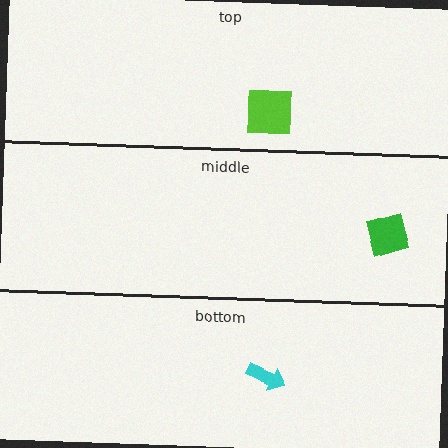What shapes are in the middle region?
The green square.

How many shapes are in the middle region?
1.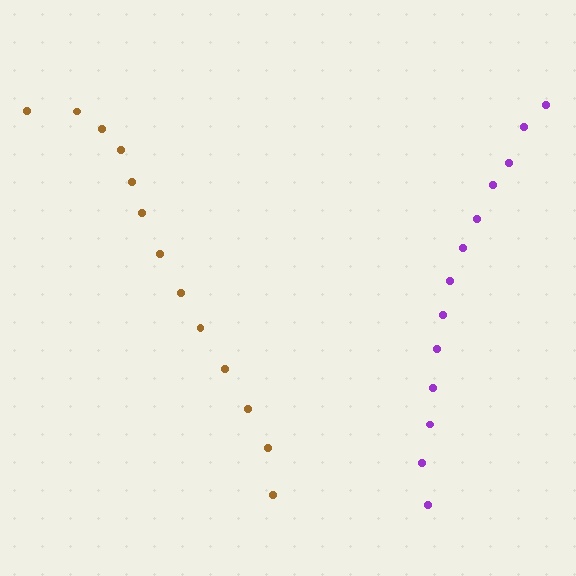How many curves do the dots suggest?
There are 2 distinct paths.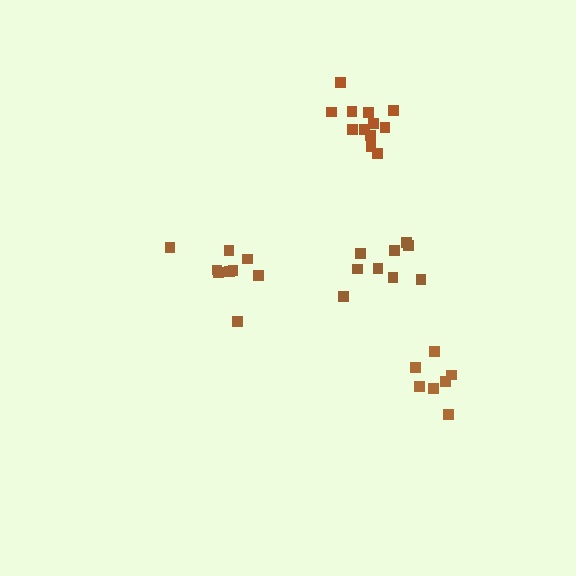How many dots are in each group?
Group 1: 9 dots, Group 2: 9 dots, Group 3: 12 dots, Group 4: 7 dots (37 total).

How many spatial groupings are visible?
There are 4 spatial groupings.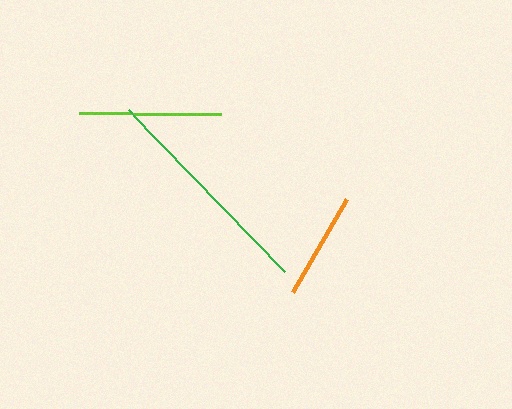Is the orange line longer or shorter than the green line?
The green line is longer than the orange line.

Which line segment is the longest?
The green line is the longest at approximately 225 pixels.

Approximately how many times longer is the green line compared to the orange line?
The green line is approximately 2.1 times the length of the orange line.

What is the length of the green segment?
The green segment is approximately 225 pixels long.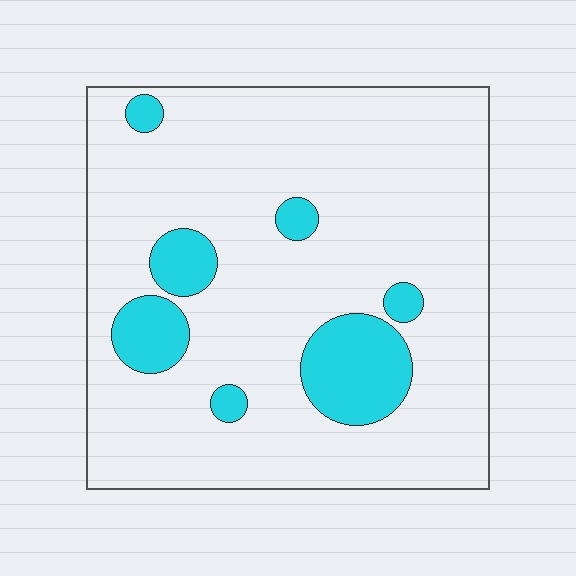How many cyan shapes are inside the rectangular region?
7.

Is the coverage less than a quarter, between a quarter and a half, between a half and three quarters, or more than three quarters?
Less than a quarter.